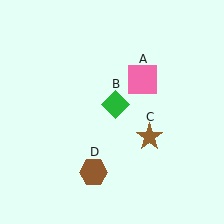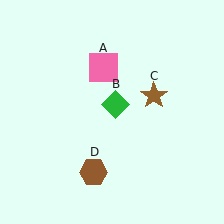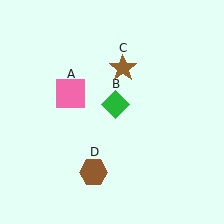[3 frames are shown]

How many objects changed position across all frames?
2 objects changed position: pink square (object A), brown star (object C).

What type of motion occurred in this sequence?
The pink square (object A), brown star (object C) rotated counterclockwise around the center of the scene.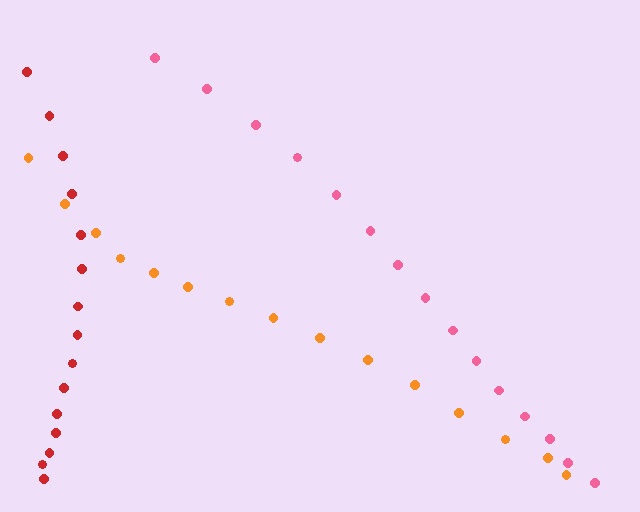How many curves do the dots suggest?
There are 3 distinct paths.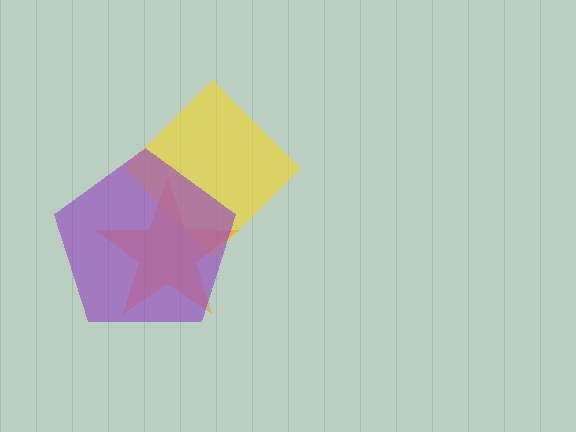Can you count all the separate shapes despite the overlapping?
Yes, there are 3 separate shapes.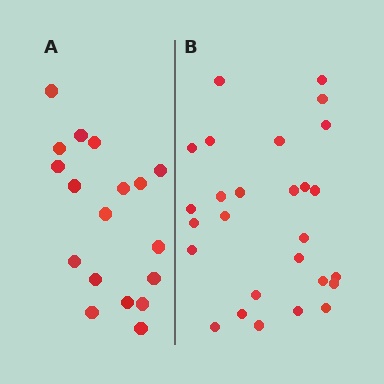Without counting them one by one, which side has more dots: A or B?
Region B (the right region) has more dots.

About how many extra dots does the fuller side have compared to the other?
Region B has roughly 8 or so more dots than region A.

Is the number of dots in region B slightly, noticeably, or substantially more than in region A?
Region B has substantially more. The ratio is roughly 1.5 to 1.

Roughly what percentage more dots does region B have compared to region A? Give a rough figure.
About 50% more.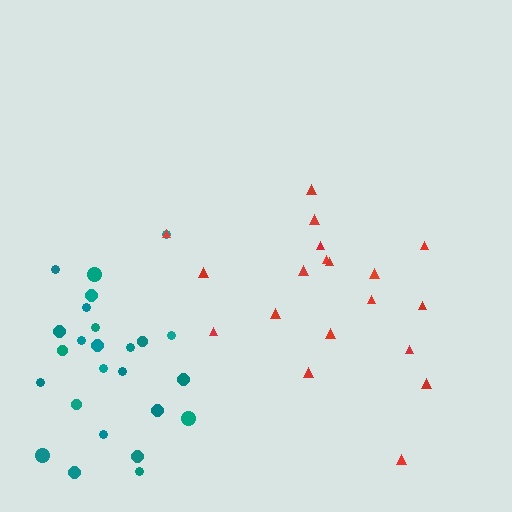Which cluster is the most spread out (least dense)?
Red.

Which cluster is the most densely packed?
Teal.